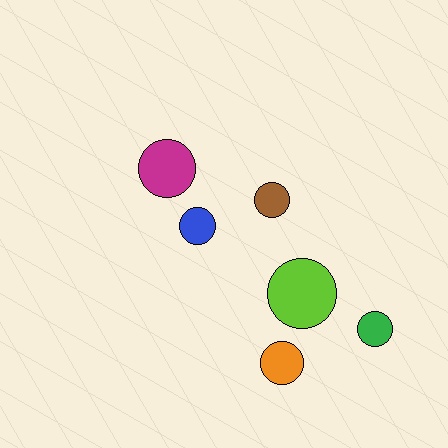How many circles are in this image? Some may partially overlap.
There are 6 circles.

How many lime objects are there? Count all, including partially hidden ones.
There is 1 lime object.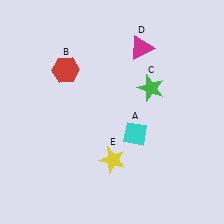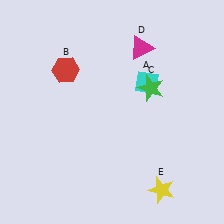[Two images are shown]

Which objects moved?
The objects that moved are: the cyan diamond (A), the yellow star (E).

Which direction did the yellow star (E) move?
The yellow star (E) moved right.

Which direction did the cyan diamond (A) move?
The cyan diamond (A) moved up.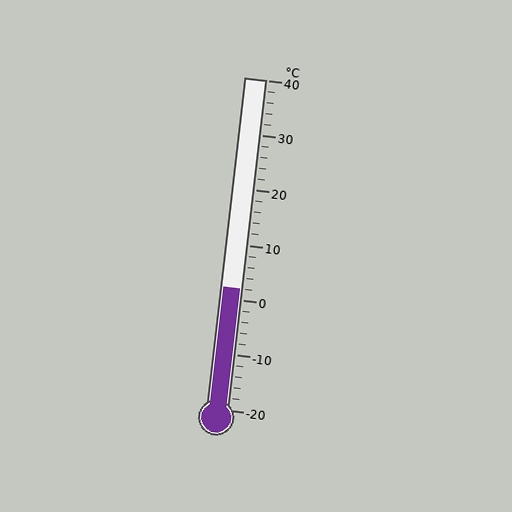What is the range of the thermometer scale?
The thermometer scale ranges from -20°C to 40°C.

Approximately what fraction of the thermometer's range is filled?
The thermometer is filled to approximately 35% of its range.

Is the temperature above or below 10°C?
The temperature is below 10°C.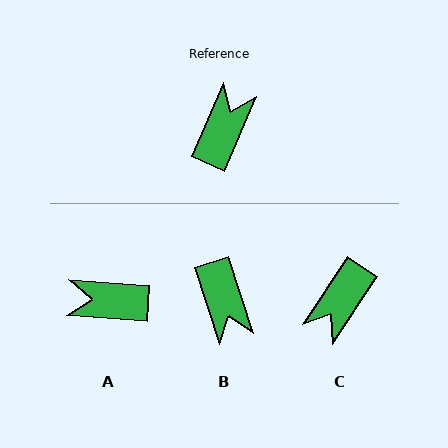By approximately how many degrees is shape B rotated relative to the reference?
Approximately 139 degrees clockwise.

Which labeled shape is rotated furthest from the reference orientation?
C, about 170 degrees away.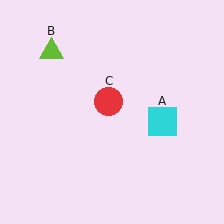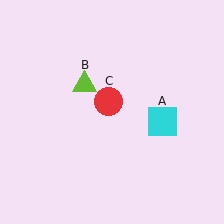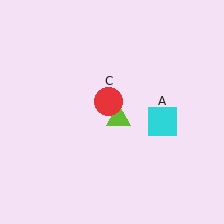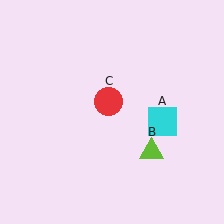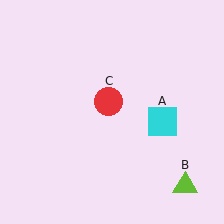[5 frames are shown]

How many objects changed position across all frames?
1 object changed position: lime triangle (object B).